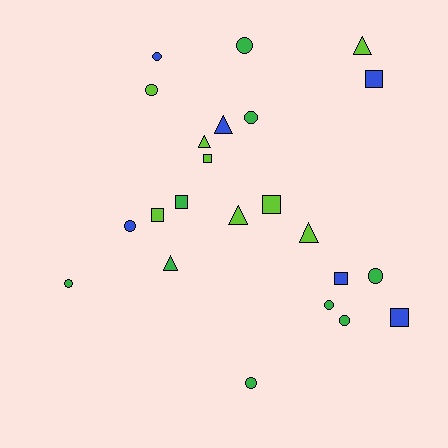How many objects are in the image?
There are 23 objects.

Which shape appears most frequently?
Circle, with 10 objects.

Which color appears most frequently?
Green, with 9 objects.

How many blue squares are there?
There are 3 blue squares.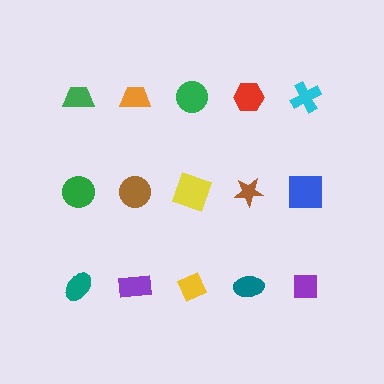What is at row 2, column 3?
A yellow square.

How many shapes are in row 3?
5 shapes.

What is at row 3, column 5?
A purple square.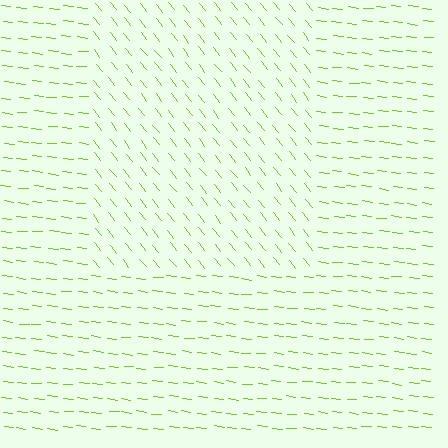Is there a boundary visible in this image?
Yes, there is a texture boundary formed by a change in line orientation.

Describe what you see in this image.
The image is filled with small lime line segments. A rectangle region in the image has lines oriented differently from the surrounding lines, creating a visible texture boundary.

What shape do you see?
I see a rectangle.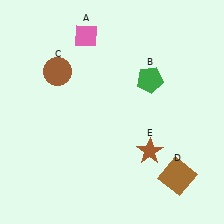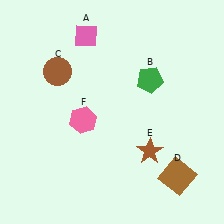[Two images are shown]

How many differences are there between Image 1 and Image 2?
There is 1 difference between the two images.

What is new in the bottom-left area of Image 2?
A pink hexagon (F) was added in the bottom-left area of Image 2.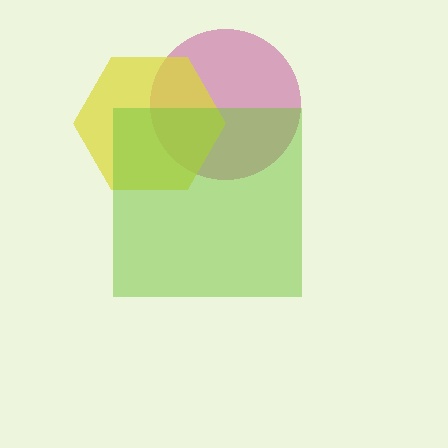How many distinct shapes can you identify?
There are 3 distinct shapes: a magenta circle, a yellow hexagon, a lime square.